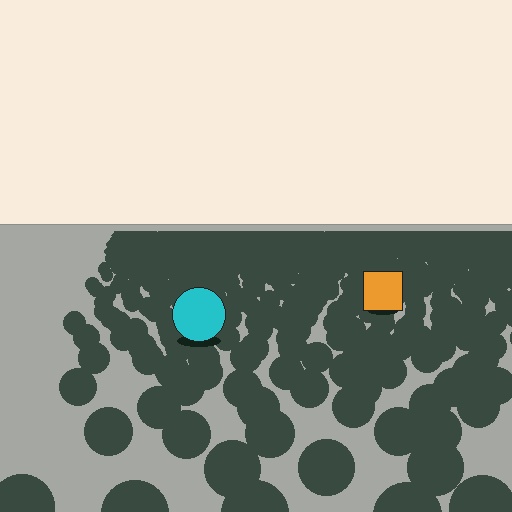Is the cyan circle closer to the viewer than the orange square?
Yes. The cyan circle is closer — you can tell from the texture gradient: the ground texture is coarser near it.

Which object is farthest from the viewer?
The orange square is farthest from the viewer. It appears smaller and the ground texture around it is denser.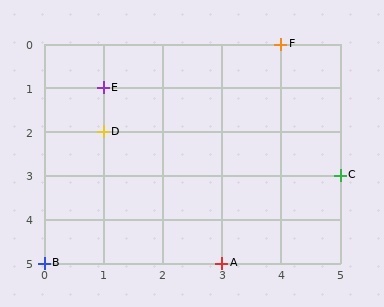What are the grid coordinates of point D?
Point D is at grid coordinates (1, 2).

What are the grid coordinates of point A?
Point A is at grid coordinates (3, 5).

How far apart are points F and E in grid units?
Points F and E are 3 columns and 1 row apart (about 3.2 grid units diagonally).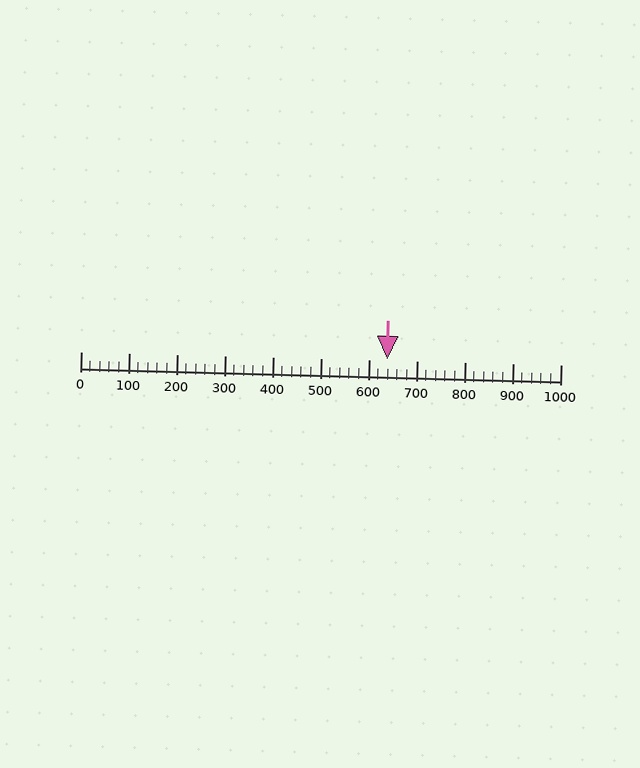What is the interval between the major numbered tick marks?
The major tick marks are spaced 100 units apart.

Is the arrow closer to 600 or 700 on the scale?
The arrow is closer to 600.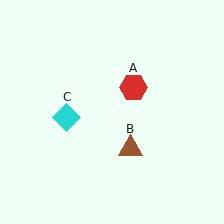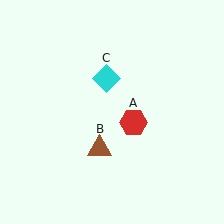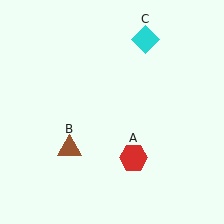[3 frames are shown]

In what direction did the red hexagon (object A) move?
The red hexagon (object A) moved down.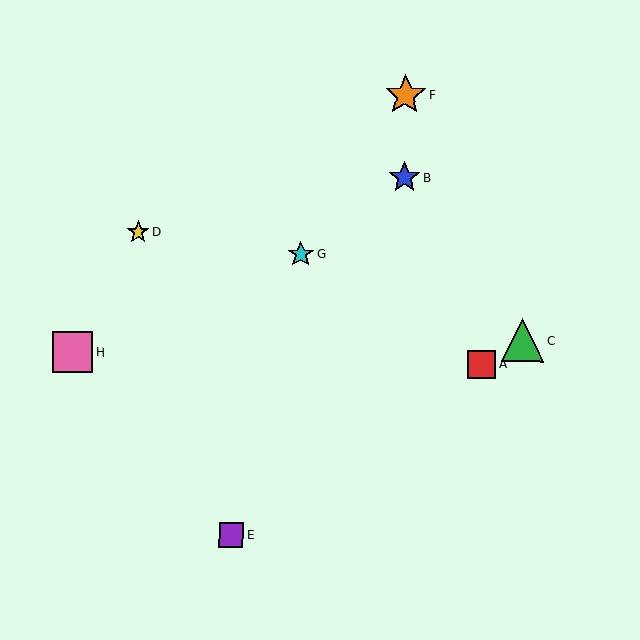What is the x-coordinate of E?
Object E is at x≈231.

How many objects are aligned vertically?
2 objects (B, F) are aligned vertically.